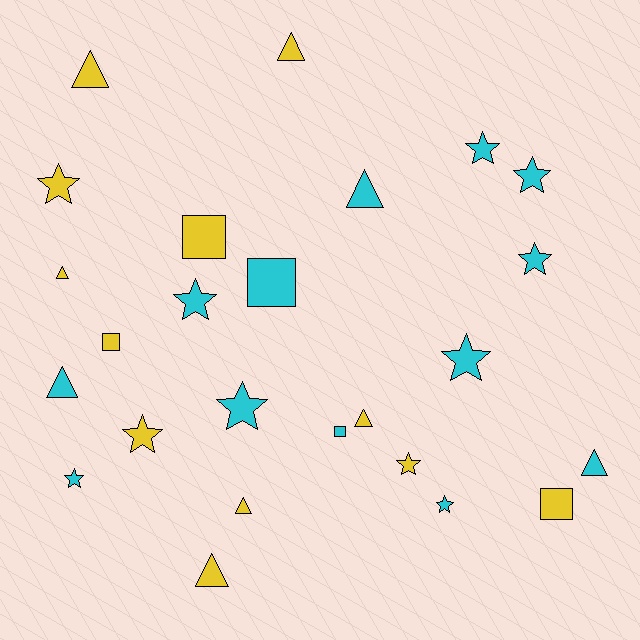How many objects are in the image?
There are 25 objects.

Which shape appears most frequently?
Star, with 11 objects.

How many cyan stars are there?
There are 8 cyan stars.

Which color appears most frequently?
Cyan, with 13 objects.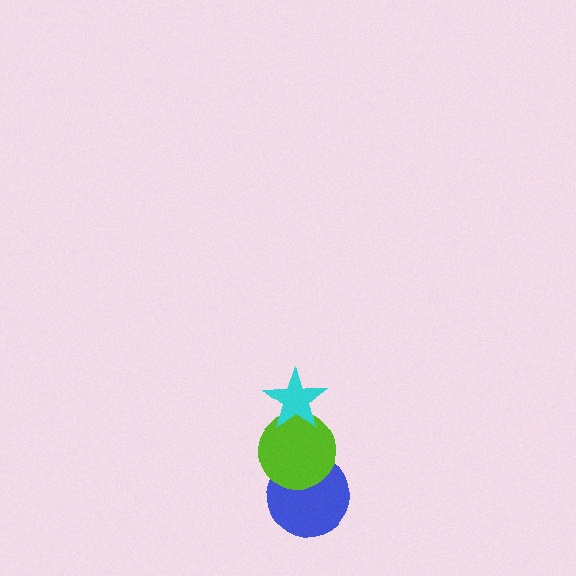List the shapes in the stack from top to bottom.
From top to bottom: the cyan star, the lime circle, the blue circle.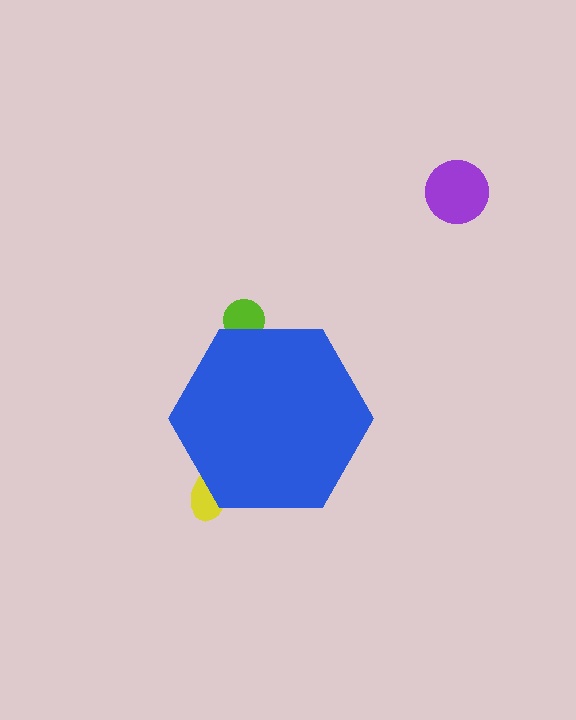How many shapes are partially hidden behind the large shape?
2 shapes are partially hidden.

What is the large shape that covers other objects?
A blue hexagon.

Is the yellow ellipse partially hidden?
Yes, the yellow ellipse is partially hidden behind the blue hexagon.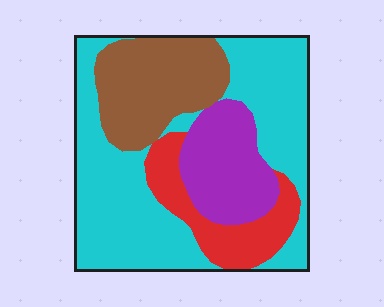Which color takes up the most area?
Cyan, at roughly 50%.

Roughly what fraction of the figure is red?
Red takes up about one eighth (1/8) of the figure.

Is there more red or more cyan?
Cyan.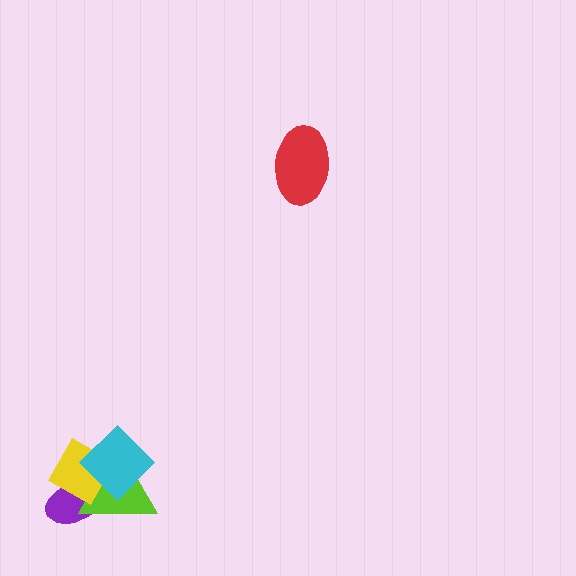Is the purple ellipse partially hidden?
Yes, it is partially covered by another shape.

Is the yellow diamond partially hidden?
Yes, it is partially covered by another shape.